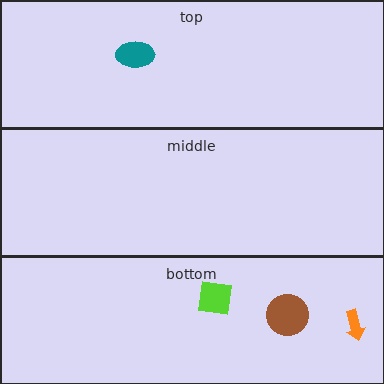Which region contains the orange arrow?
The bottom region.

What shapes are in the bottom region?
The brown circle, the orange arrow, the lime square.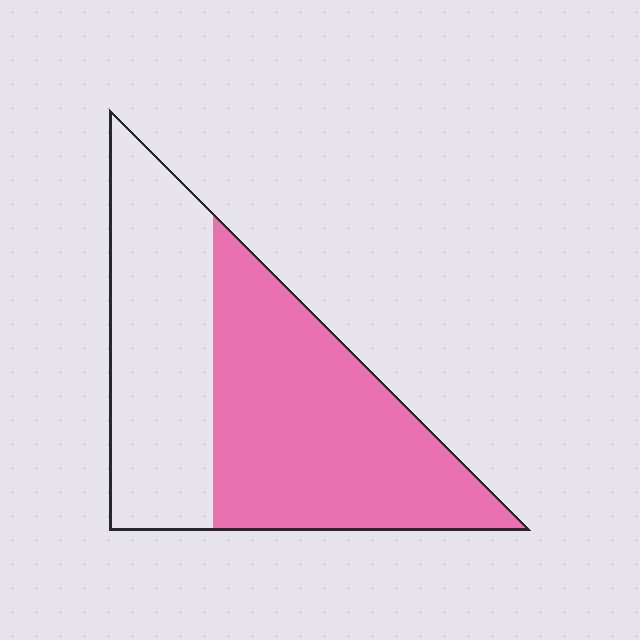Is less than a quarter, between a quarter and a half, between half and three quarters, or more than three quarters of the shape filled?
Between half and three quarters.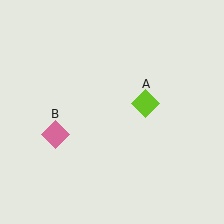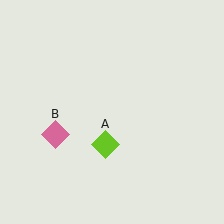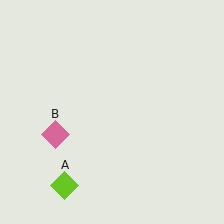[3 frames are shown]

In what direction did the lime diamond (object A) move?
The lime diamond (object A) moved down and to the left.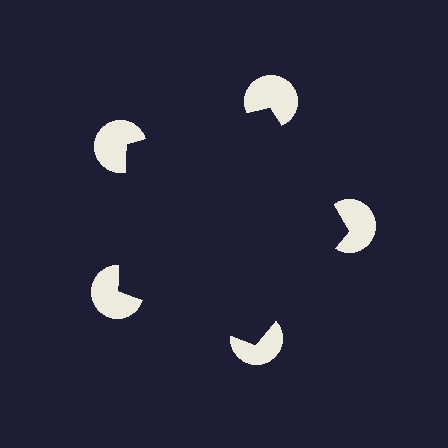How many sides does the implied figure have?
5 sides.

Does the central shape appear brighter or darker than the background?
It typically appears slightly darker than the background, even though no actual brightness change is drawn.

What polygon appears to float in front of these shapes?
An illusory pentagon — its edges are inferred from the aligned wedge cuts in the pac-man discs, not physically drawn.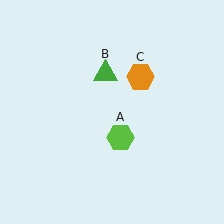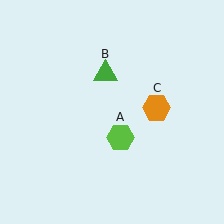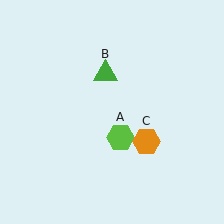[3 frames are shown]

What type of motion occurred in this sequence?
The orange hexagon (object C) rotated clockwise around the center of the scene.